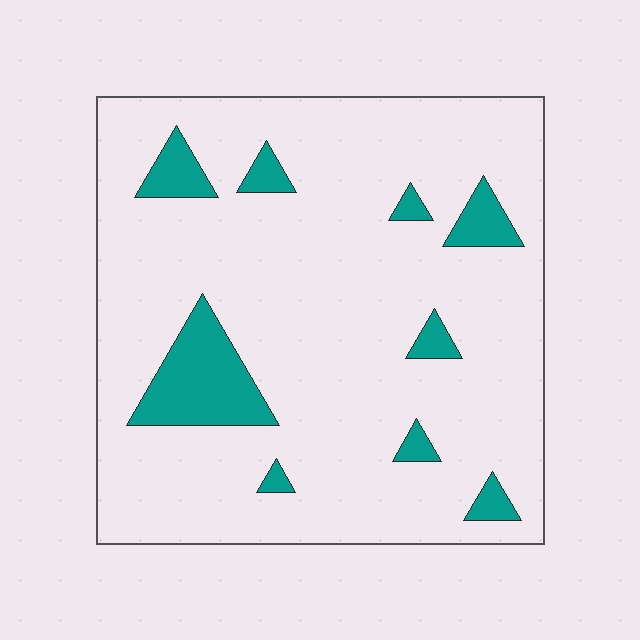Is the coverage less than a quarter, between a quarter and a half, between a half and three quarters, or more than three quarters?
Less than a quarter.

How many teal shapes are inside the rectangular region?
9.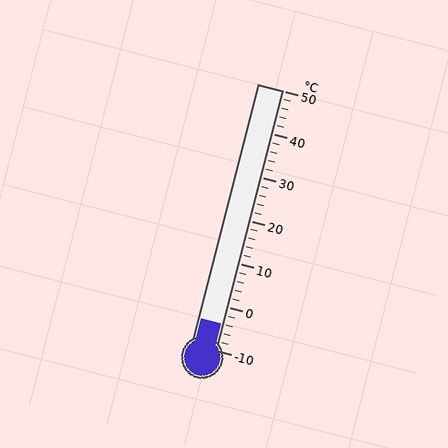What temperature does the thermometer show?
The thermometer shows approximately -4°C.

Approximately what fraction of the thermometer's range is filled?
The thermometer is filled to approximately 10% of its range.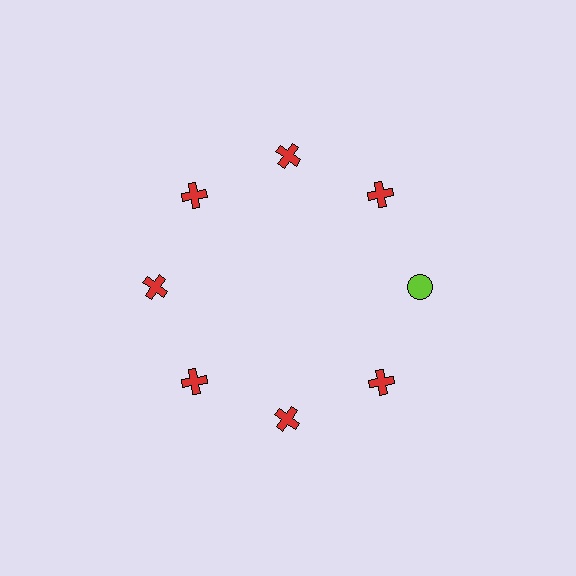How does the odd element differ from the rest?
It differs in both color (lime instead of red) and shape (circle instead of cross).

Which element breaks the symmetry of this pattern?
The lime circle at roughly the 3 o'clock position breaks the symmetry. All other shapes are red crosses.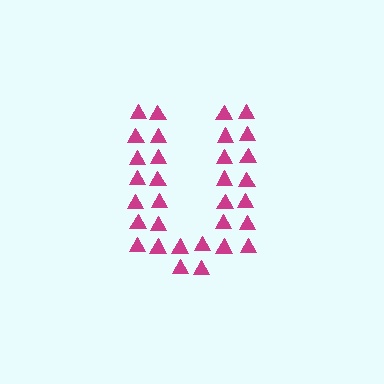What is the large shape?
The large shape is the letter U.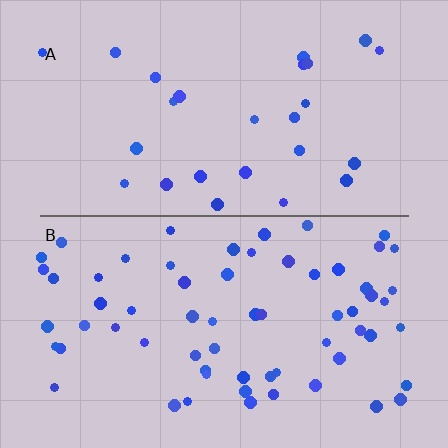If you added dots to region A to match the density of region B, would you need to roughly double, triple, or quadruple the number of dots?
Approximately double.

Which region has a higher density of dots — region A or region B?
B (the bottom).